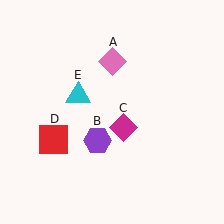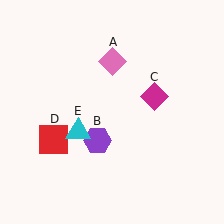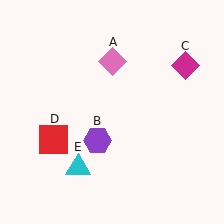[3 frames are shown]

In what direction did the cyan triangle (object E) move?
The cyan triangle (object E) moved down.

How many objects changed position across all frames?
2 objects changed position: magenta diamond (object C), cyan triangle (object E).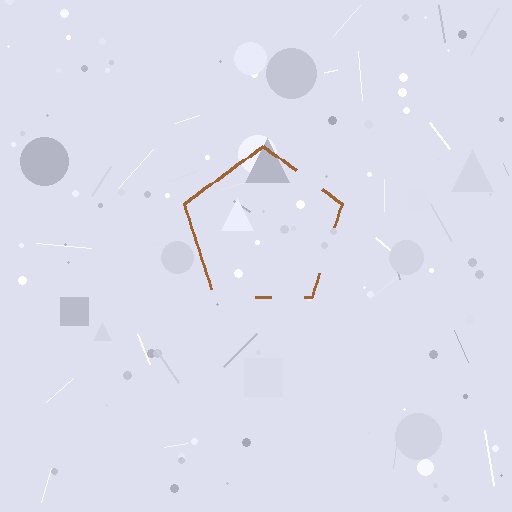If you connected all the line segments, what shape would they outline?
They would outline a pentagon.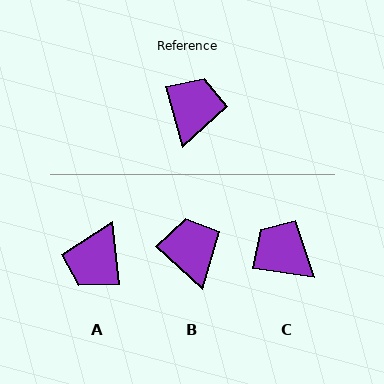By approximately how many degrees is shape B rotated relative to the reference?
Approximately 31 degrees counter-clockwise.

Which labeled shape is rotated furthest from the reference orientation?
A, about 170 degrees away.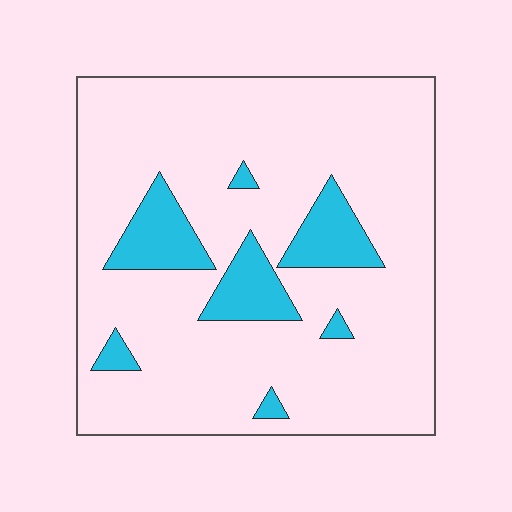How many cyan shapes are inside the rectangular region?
7.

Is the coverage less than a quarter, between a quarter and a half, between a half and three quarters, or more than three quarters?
Less than a quarter.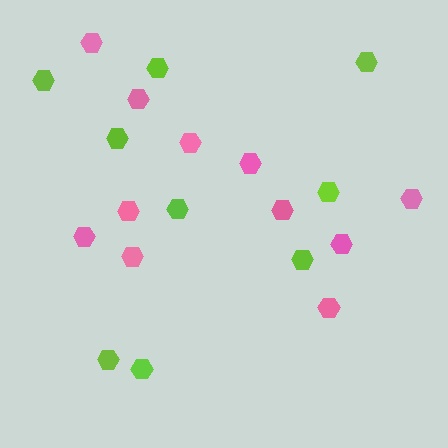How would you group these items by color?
There are 2 groups: one group of lime hexagons (9) and one group of pink hexagons (11).